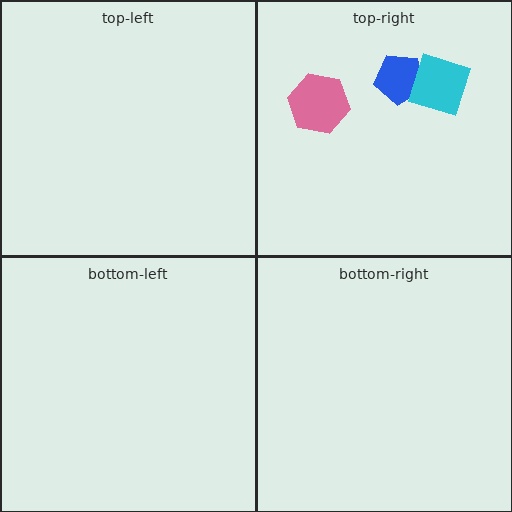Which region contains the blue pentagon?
The top-right region.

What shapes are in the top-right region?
The pink hexagon, the blue pentagon, the cyan diamond.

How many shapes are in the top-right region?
3.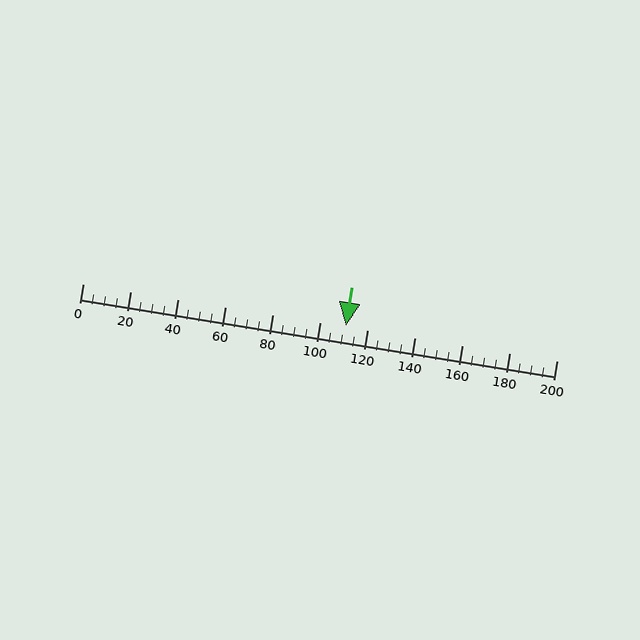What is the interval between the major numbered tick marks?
The major tick marks are spaced 20 units apart.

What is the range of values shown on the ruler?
The ruler shows values from 0 to 200.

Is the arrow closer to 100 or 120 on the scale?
The arrow is closer to 120.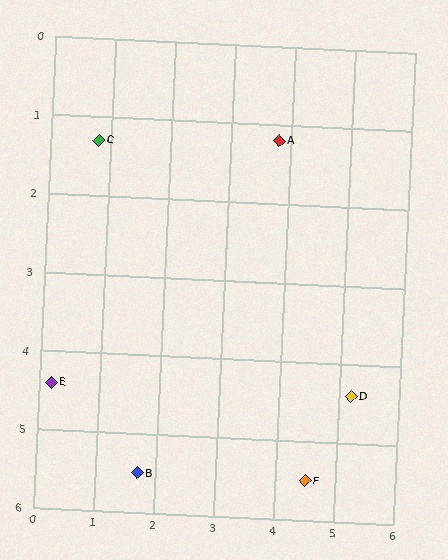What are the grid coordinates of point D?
Point D is at approximately (5.2, 4.4).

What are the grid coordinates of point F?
Point F is at approximately (4.5, 5.5).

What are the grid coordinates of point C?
Point C is at approximately (0.8, 1.3).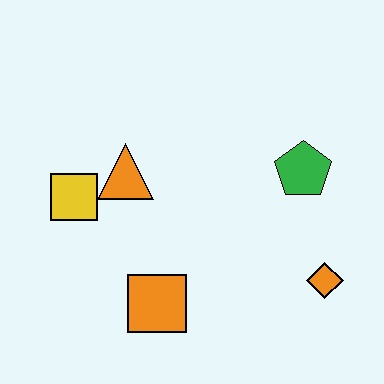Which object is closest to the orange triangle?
The yellow square is closest to the orange triangle.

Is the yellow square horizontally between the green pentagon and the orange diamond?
No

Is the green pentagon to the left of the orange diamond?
Yes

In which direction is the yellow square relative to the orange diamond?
The yellow square is to the left of the orange diamond.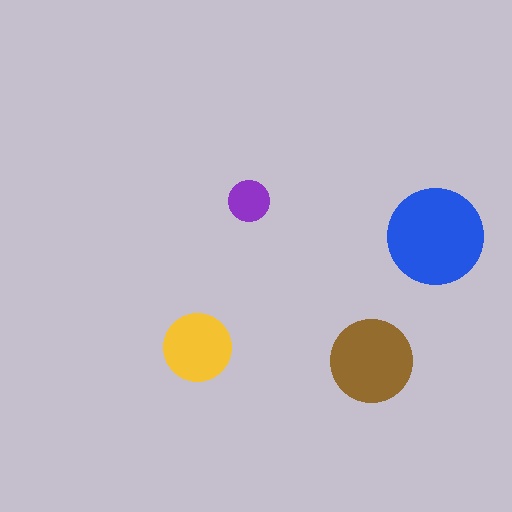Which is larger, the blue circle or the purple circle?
The blue one.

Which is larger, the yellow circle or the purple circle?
The yellow one.